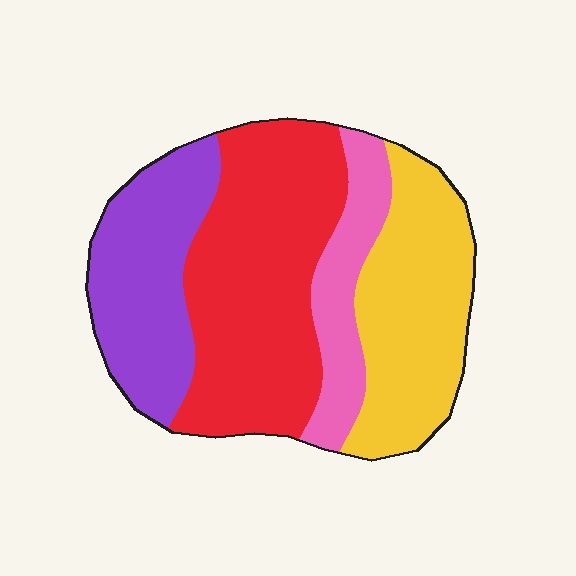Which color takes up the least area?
Pink, at roughly 15%.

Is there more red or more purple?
Red.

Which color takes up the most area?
Red, at roughly 40%.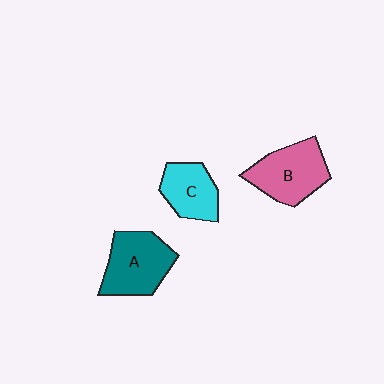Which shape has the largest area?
Shape A (teal).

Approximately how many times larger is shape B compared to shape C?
Approximately 1.3 times.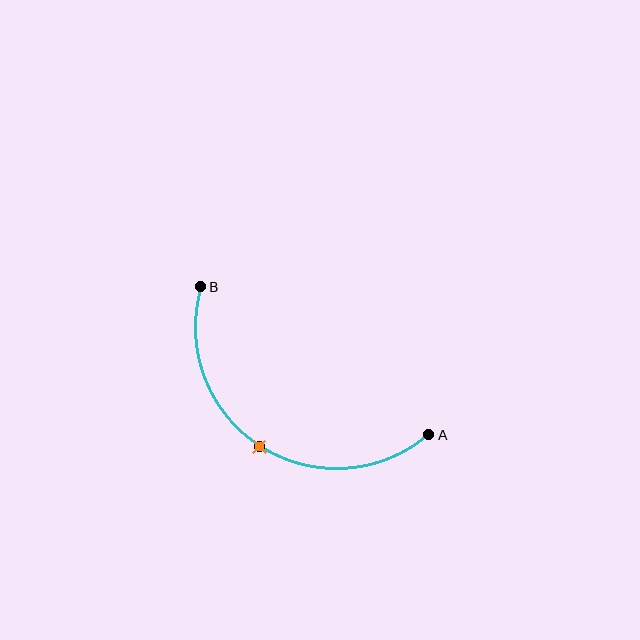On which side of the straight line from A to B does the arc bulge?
The arc bulges below the straight line connecting A and B.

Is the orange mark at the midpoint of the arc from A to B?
Yes. The orange mark lies on the arc at equal arc-length from both A and B — it is the arc midpoint.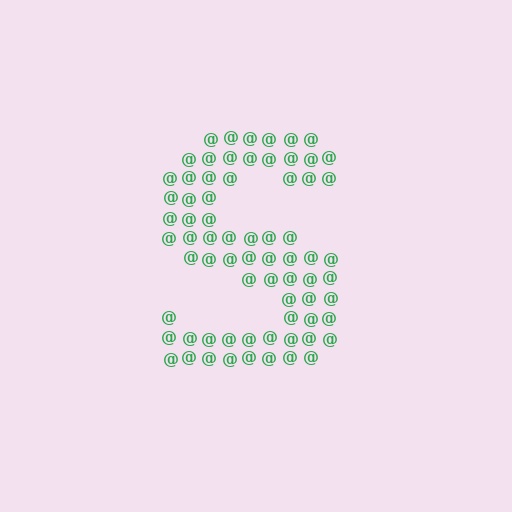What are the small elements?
The small elements are at signs.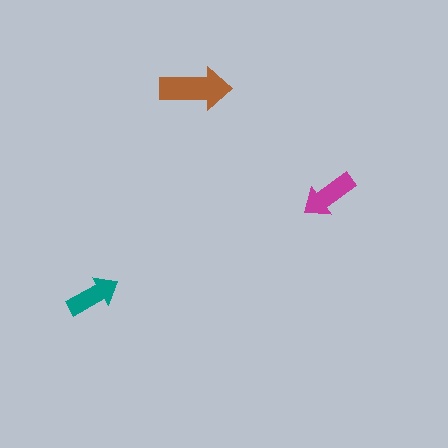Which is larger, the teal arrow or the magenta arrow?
The magenta one.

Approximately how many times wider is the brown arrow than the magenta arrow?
About 1.5 times wider.